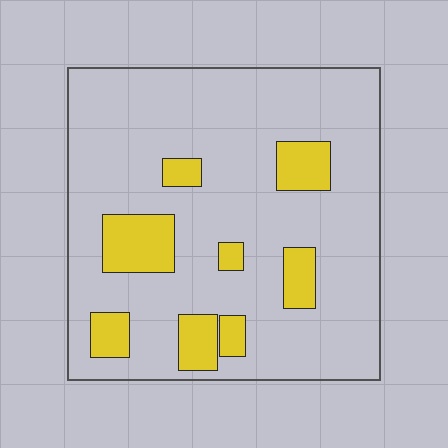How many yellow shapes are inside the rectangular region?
8.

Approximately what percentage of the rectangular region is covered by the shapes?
Approximately 15%.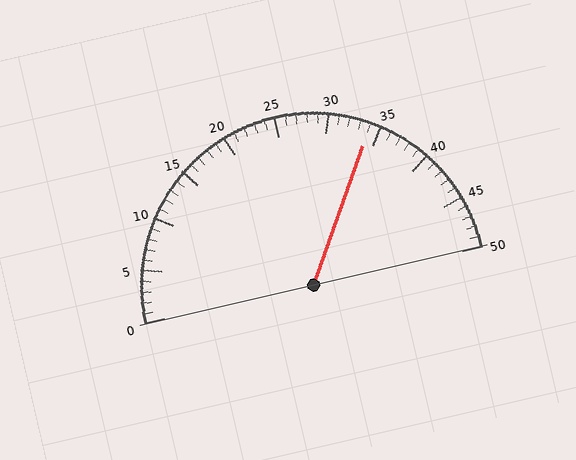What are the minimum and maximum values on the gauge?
The gauge ranges from 0 to 50.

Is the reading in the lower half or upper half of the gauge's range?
The reading is in the upper half of the range (0 to 50).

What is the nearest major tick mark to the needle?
The nearest major tick mark is 35.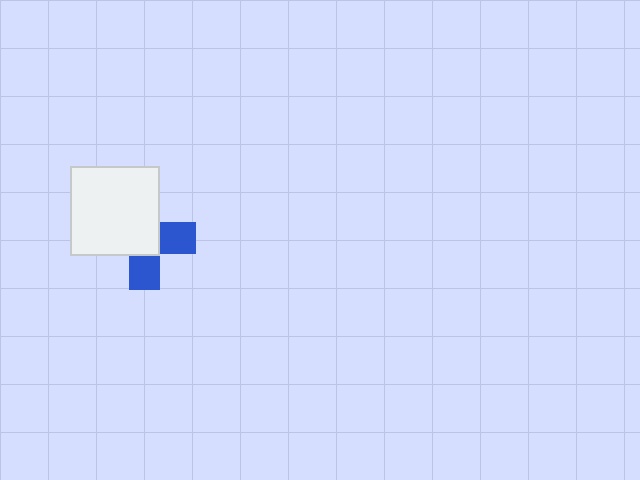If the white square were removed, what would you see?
You would see the complete blue cross.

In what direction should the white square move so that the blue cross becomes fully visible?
The white square should move toward the upper-left. That is the shortest direction to clear the overlap and leave the blue cross fully visible.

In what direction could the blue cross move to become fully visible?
The blue cross could move toward the lower-right. That would shift it out from behind the white square entirely.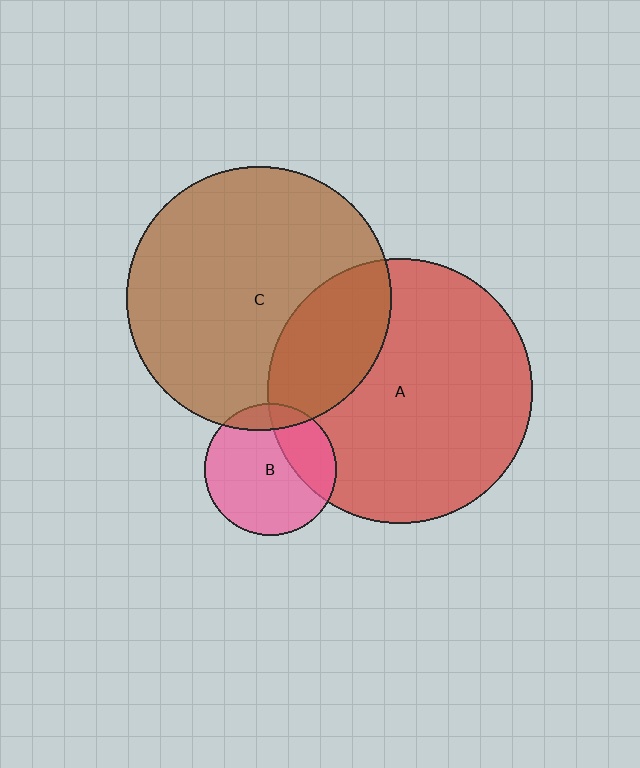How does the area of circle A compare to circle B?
Approximately 4.0 times.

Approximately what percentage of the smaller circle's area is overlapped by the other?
Approximately 25%.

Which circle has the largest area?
Circle C (brown).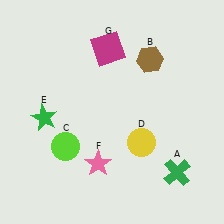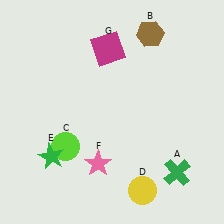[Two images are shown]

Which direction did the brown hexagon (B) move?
The brown hexagon (B) moved up.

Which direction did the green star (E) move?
The green star (E) moved down.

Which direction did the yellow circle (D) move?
The yellow circle (D) moved down.